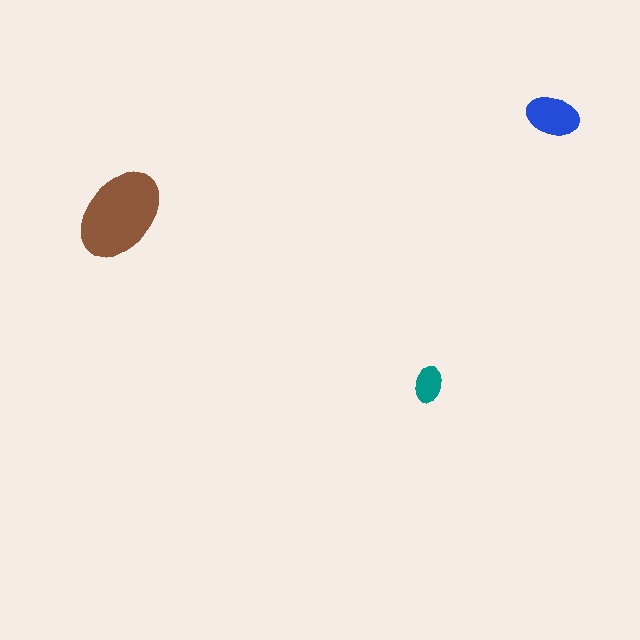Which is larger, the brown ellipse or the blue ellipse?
The brown one.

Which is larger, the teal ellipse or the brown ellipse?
The brown one.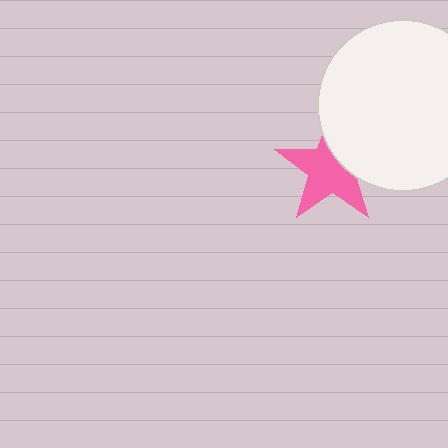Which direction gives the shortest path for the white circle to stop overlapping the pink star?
Moving toward the upper-right gives the shortest separation.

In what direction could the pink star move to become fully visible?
The pink star could move toward the lower-left. That would shift it out from behind the white circle entirely.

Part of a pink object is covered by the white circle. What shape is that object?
It is a star.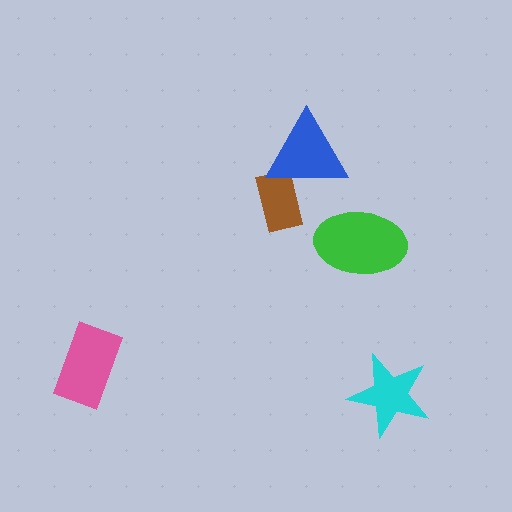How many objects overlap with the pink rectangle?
0 objects overlap with the pink rectangle.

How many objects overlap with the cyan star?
0 objects overlap with the cyan star.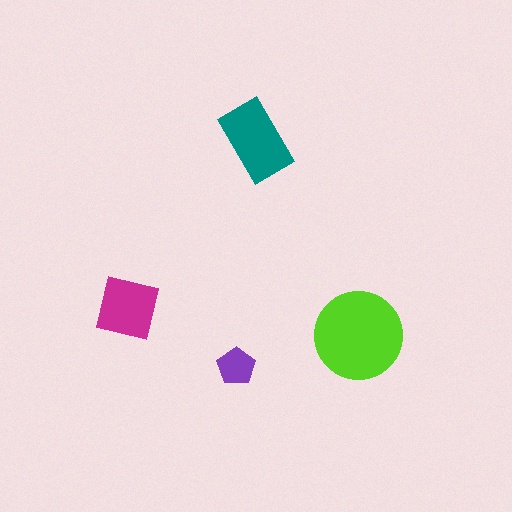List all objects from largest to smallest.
The lime circle, the teal rectangle, the magenta square, the purple pentagon.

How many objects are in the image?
There are 4 objects in the image.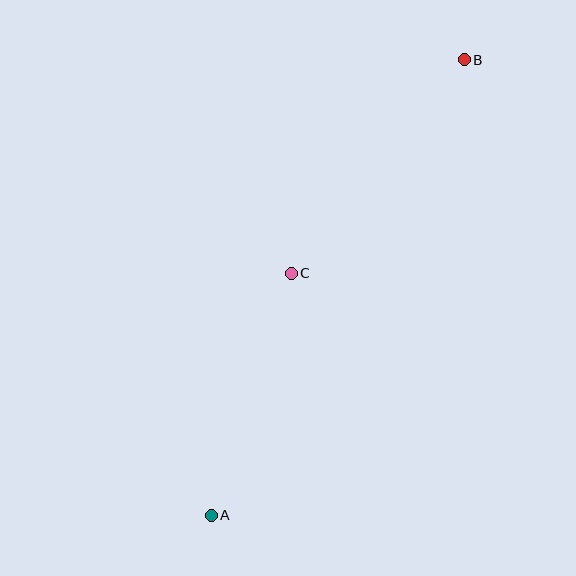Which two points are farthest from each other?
Points A and B are farthest from each other.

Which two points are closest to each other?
Points A and C are closest to each other.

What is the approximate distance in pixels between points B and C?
The distance between B and C is approximately 274 pixels.